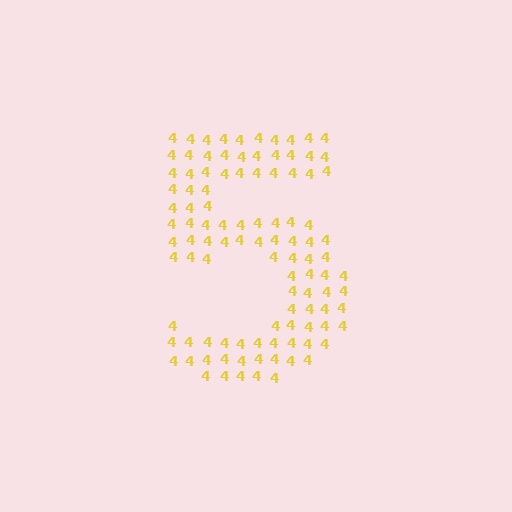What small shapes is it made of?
It is made of small digit 4's.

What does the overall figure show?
The overall figure shows the digit 5.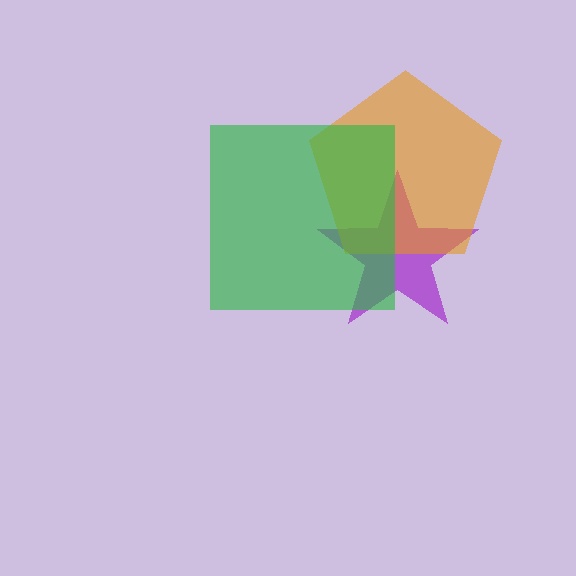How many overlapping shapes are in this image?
There are 3 overlapping shapes in the image.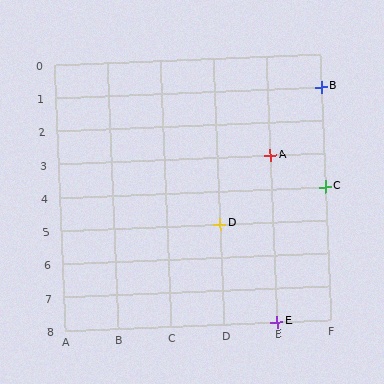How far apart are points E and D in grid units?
Points E and D are 1 column and 3 rows apart (about 3.2 grid units diagonally).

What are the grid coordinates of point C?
Point C is at grid coordinates (F, 4).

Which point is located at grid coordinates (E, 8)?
Point E is at (E, 8).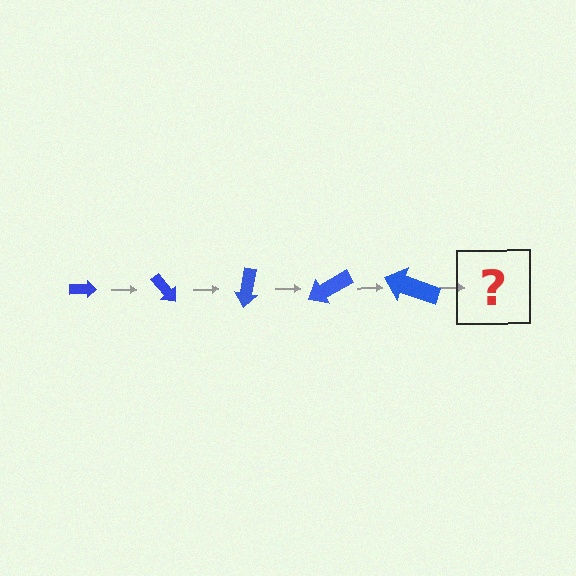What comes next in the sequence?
The next element should be an arrow, larger than the previous one and rotated 250 degrees from the start.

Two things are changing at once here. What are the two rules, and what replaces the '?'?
The two rules are that the arrow grows larger each step and it rotates 50 degrees each step. The '?' should be an arrow, larger than the previous one and rotated 250 degrees from the start.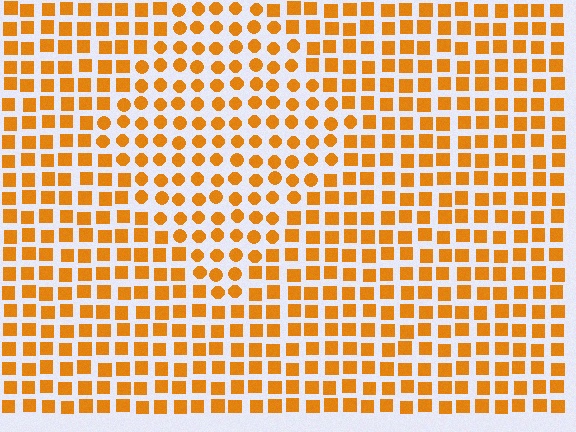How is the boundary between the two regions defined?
The boundary is defined by a change in element shape: circles inside vs. squares outside. All elements share the same color and spacing.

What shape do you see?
I see a diamond.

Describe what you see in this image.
The image is filled with small orange elements arranged in a uniform grid. A diamond-shaped region contains circles, while the surrounding area contains squares. The boundary is defined purely by the change in element shape.